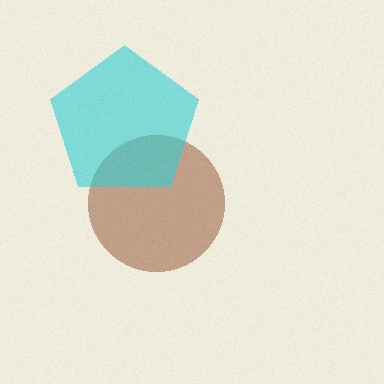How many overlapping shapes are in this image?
There are 2 overlapping shapes in the image.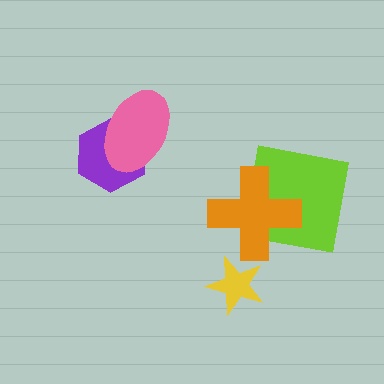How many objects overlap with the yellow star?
0 objects overlap with the yellow star.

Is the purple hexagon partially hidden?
Yes, it is partially covered by another shape.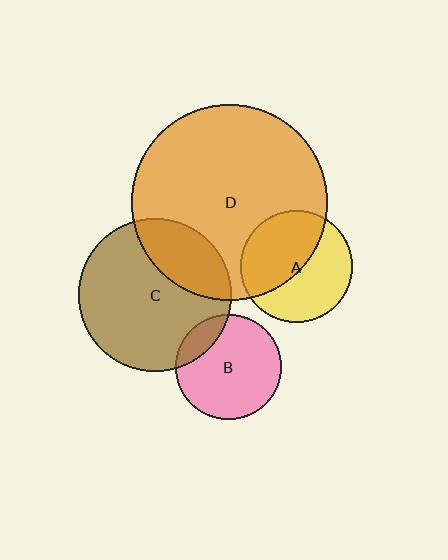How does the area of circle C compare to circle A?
Approximately 1.9 times.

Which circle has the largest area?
Circle D (orange).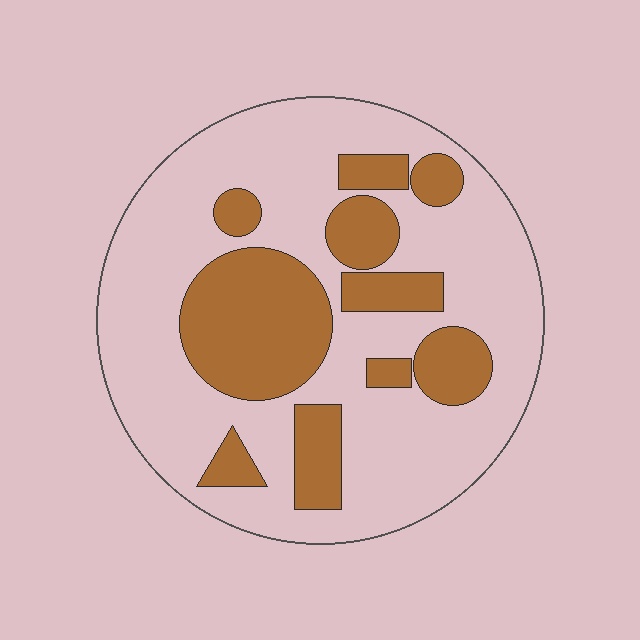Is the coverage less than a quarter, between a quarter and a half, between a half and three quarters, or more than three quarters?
Between a quarter and a half.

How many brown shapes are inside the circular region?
10.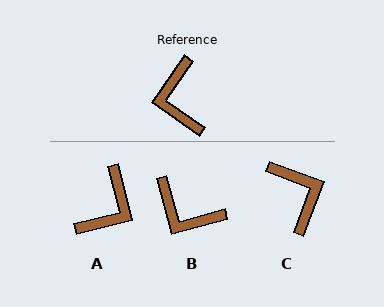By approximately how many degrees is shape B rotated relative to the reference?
Approximately 50 degrees counter-clockwise.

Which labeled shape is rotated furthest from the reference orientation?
C, about 165 degrees away.